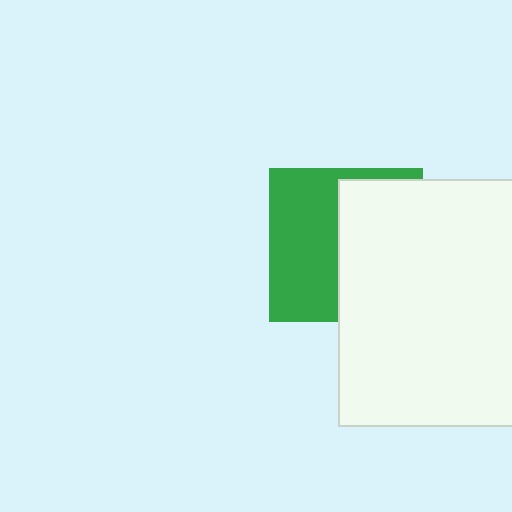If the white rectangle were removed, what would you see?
You would see the complete green square.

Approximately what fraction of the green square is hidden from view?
Roughly 51% of the green square is hidden behind the white rectangle.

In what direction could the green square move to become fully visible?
The green square could move left. That would shift it out from behind the white rectangle entirely.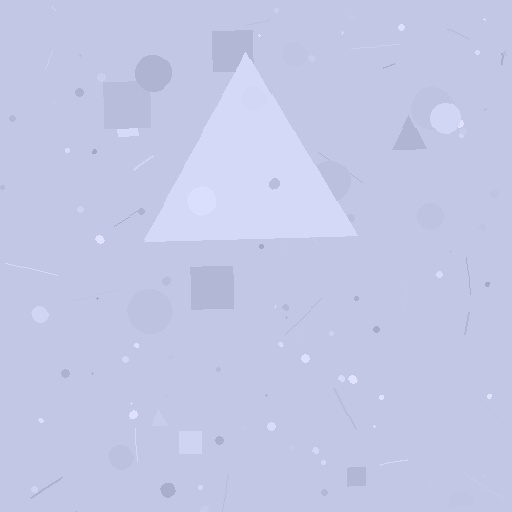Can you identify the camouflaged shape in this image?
The camouflaged shape is a triangle.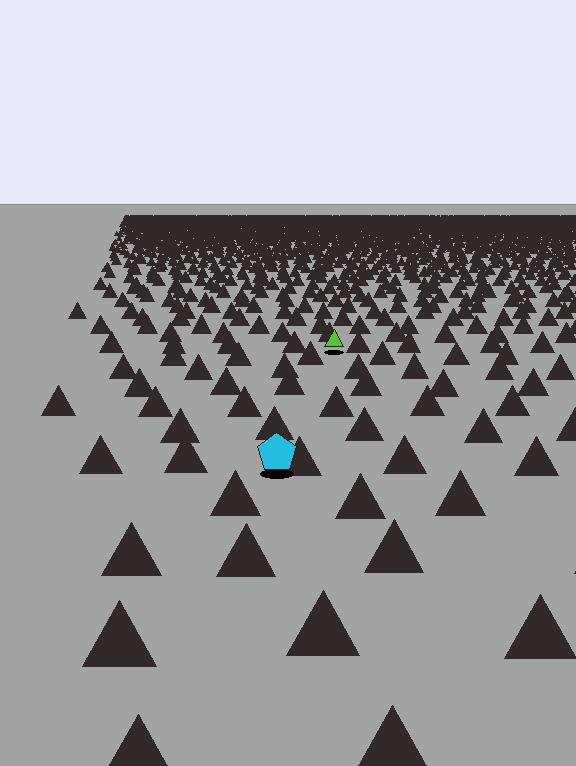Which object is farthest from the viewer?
The lime triangle is farthest from the viewer. It appears smaller and the ground texture around it is denser.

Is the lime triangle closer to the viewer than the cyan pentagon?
No. The cyan pentagon is closer — you can tell from the texture gradient: the ground texture is coarser near it.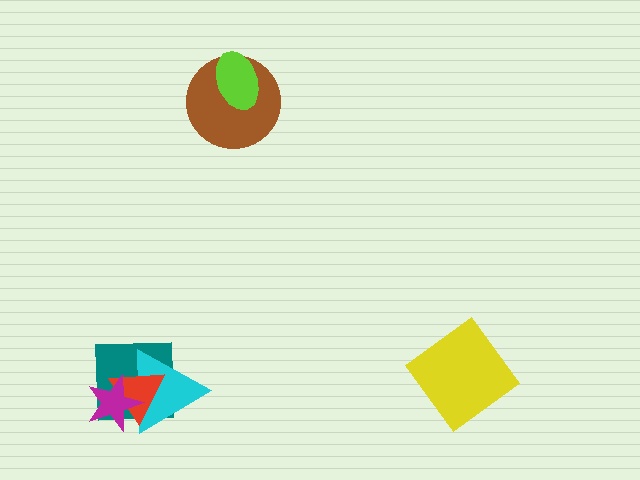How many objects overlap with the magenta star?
3 objects overlap with the magenta star.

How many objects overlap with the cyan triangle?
3 objects overlap with the cyan triangle.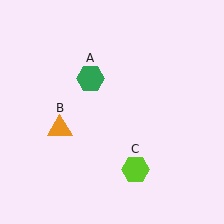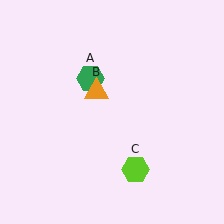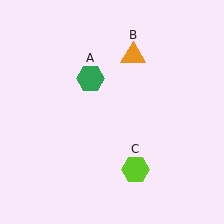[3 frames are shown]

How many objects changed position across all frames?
1 object changed position: orange triangle (object B).